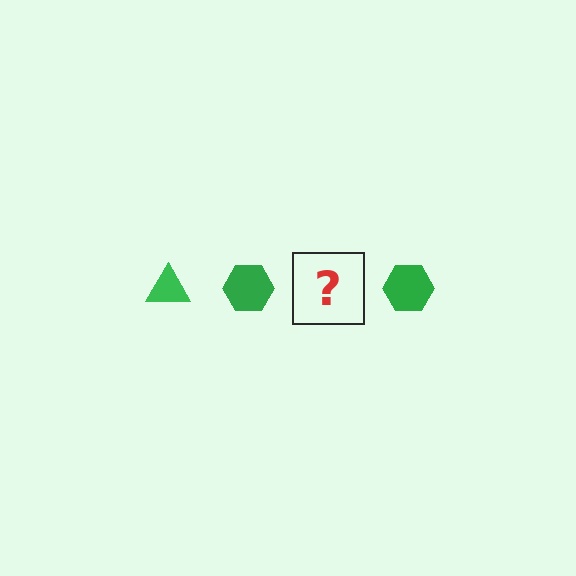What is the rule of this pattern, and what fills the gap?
The rule is that the pattern cycles through triangle, hexagon shapes in green. The gap should be filled with a green triangle.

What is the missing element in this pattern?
The missing element is a green triangle.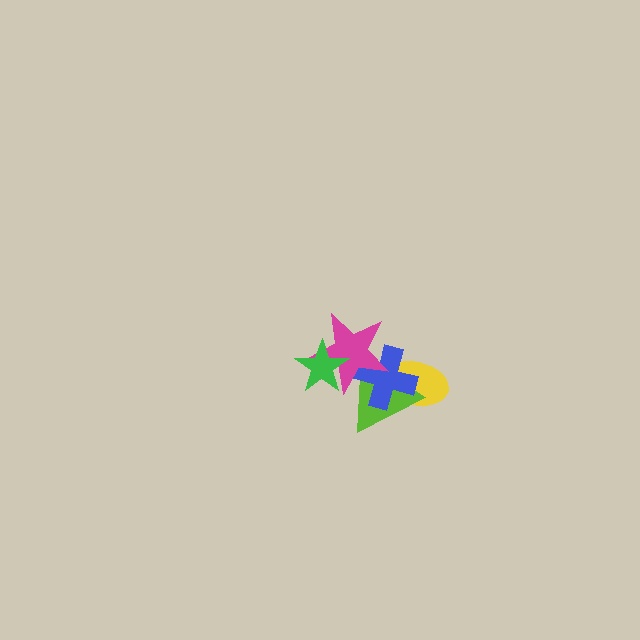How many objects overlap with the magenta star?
3 objects overlap with the magenta star.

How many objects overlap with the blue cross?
3 objects overlap with the blue cross.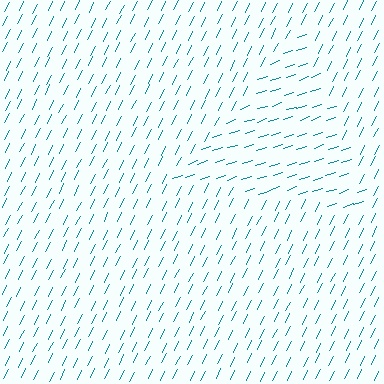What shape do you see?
I see a triangle.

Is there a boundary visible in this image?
Yes, there is a texture boundary formed by a change in line orientation.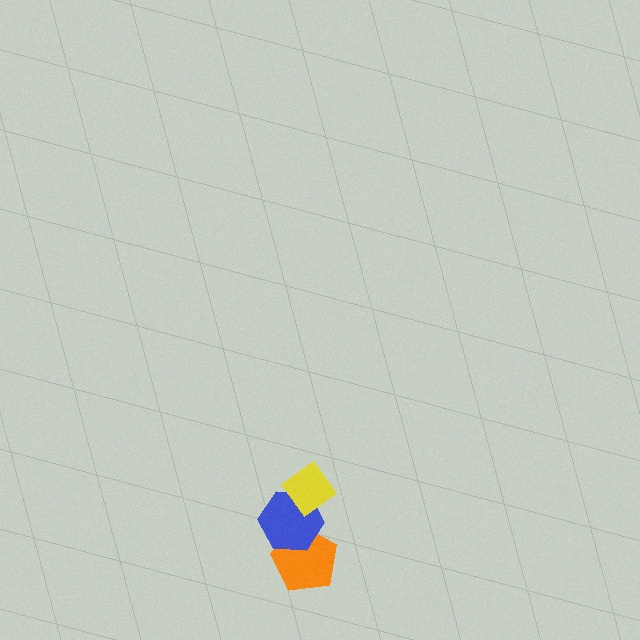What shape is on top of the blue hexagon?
The yellow diamond is on top of the blue hexagon.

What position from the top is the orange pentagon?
The orange pentagon is 3rd from the top.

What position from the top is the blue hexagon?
The blue hexagon is 2nd from the top.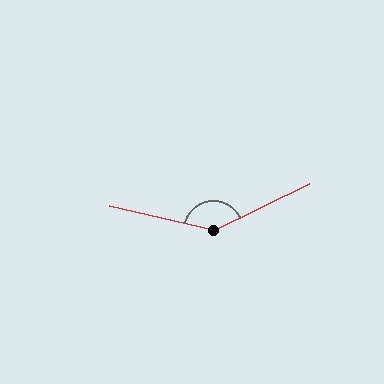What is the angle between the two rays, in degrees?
Approximately 141 degrees.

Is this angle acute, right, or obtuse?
It is obtuse.